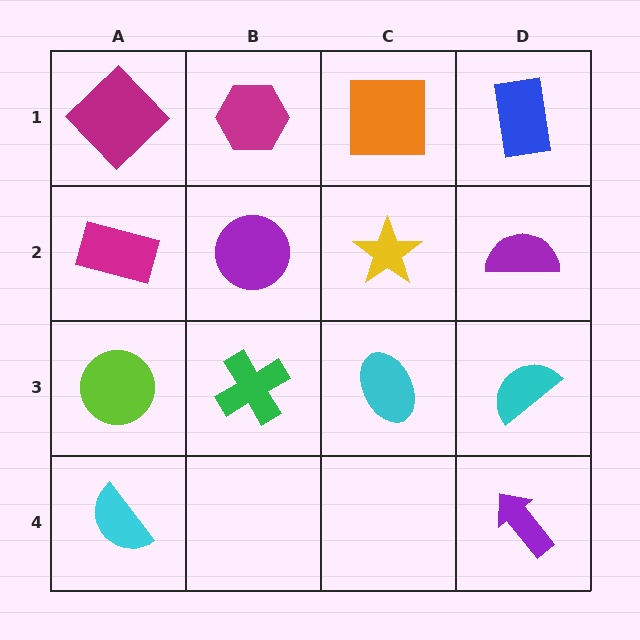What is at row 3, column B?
A green cross.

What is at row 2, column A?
A magenta rectangle.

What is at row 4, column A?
A cyan semicircle.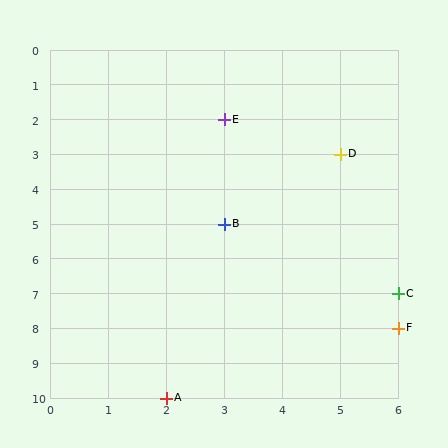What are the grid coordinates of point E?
Point E is at grid coordinates (3, 2).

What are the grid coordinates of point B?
Point B is at grid coordinates (3, 5).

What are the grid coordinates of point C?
Point C is at grid coordinates (6, 7).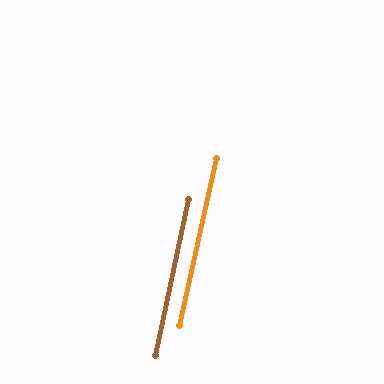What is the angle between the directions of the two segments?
Approximately 0 degrees.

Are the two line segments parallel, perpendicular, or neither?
Parallel — their directions differ by only 0.3°.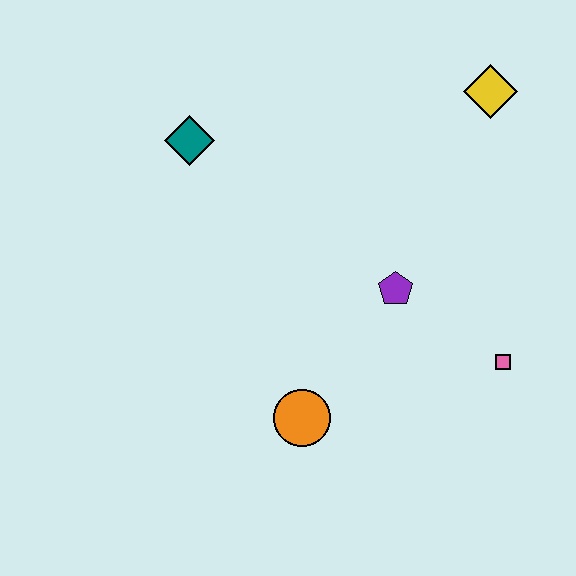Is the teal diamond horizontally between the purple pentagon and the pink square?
No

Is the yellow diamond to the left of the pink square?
Yes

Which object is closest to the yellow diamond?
The purple pentagon is closest to the yellow diamond.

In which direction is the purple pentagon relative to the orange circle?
The purple pentagon is above the orange circle.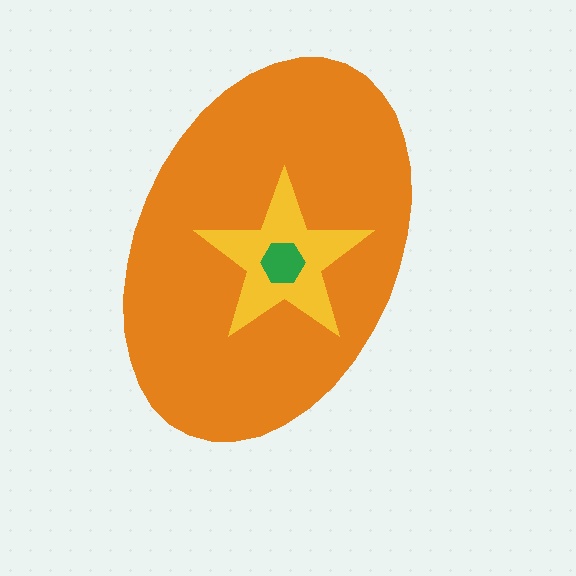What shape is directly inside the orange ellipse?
The yellow star.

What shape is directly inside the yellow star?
The green hexagon.